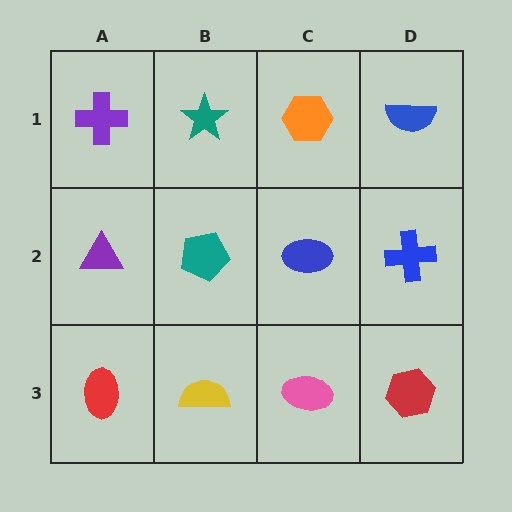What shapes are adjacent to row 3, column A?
A purple triangle (row 2, column A), a yellow semicircle (row 3, column B).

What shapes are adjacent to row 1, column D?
A blue cross (row 2, column D), an orange hexagon (row 1, column C).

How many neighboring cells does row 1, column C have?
3.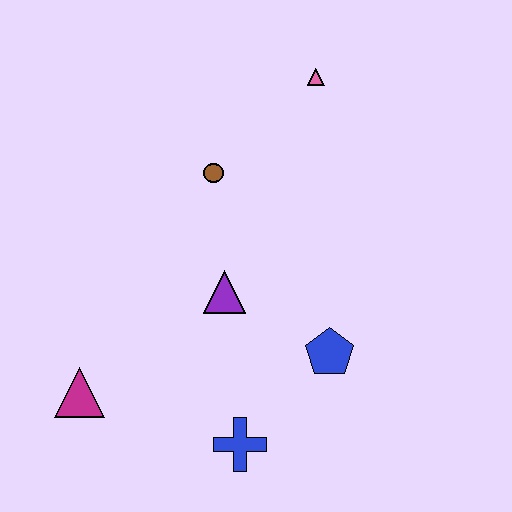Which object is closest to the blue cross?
The blue pentagon is closest to the blue cross.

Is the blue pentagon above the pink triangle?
No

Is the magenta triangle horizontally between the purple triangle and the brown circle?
No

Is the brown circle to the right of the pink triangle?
No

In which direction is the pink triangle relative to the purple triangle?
The pink triangle is above the purple triangle.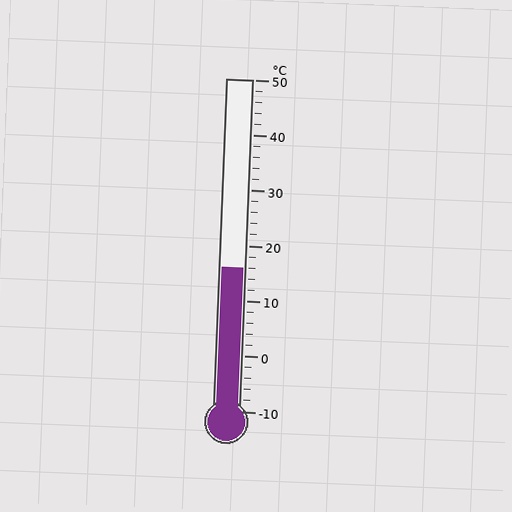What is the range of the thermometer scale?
The thermometer scale ranges from -10°C to 50°C.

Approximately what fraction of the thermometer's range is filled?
The thermometer is filled to approximately 45% of its range.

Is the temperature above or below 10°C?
The temperature is above 10°C.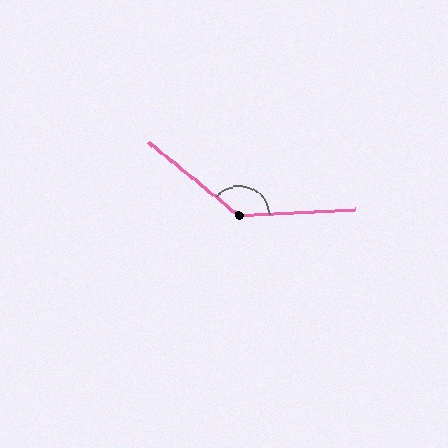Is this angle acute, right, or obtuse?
It is obtuse.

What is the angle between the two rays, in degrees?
Approximately 137 degrees.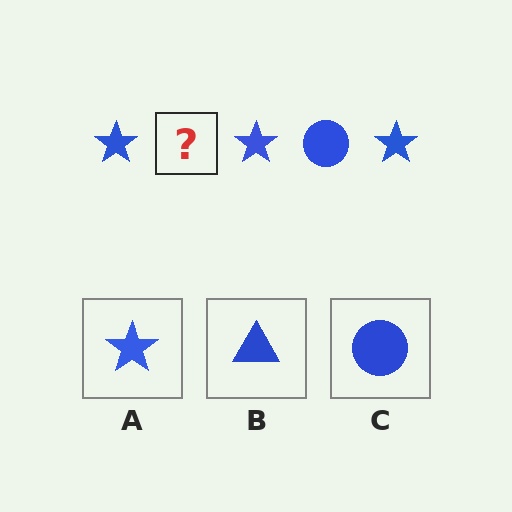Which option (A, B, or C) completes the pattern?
C.